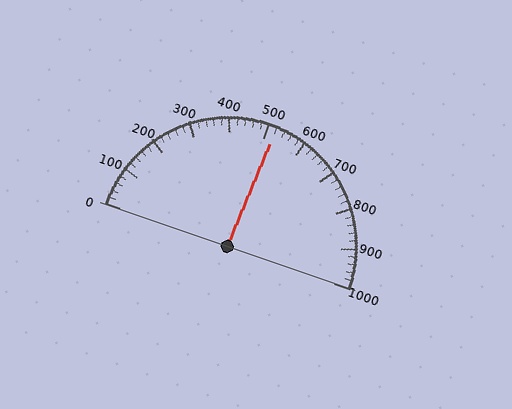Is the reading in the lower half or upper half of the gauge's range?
The reading is in the upper half of the range (0 to 1000).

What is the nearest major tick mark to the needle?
The nearest major tick mark is 500.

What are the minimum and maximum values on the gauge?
The gauge ranges from 0 to 1000.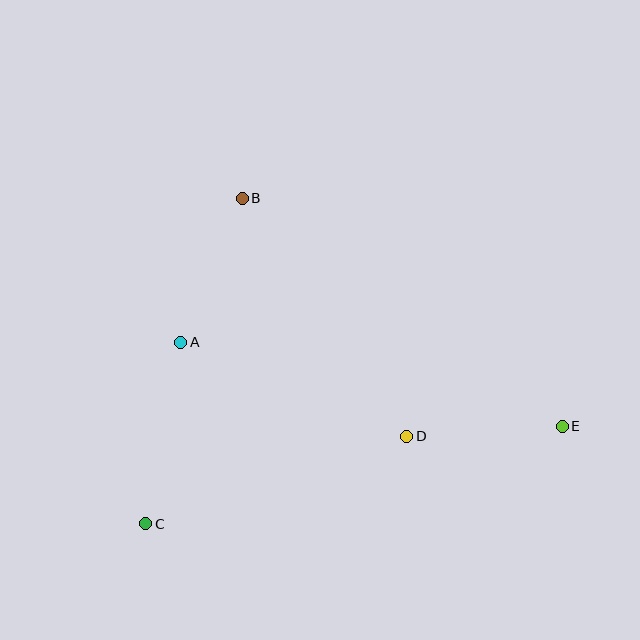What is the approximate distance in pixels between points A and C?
The distance between A and C is approximately 185 pixels.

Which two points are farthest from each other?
Points C and E are farthest from each other.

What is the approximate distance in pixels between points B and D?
The distance between B and D is approximately 289 pixels.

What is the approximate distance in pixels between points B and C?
The distance between B and C is approximately 339 pixels.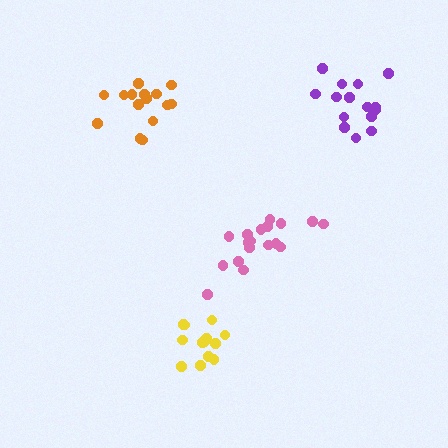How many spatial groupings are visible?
There are 4 spatial groupings.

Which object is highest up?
The orange cluster is topmost.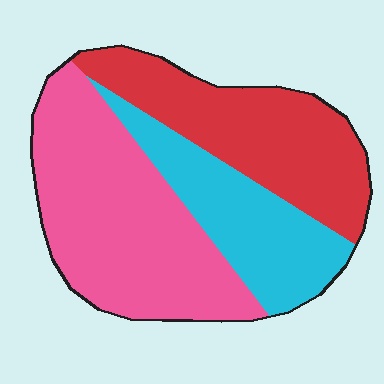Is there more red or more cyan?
Red.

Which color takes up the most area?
Pink, at roughly 45%.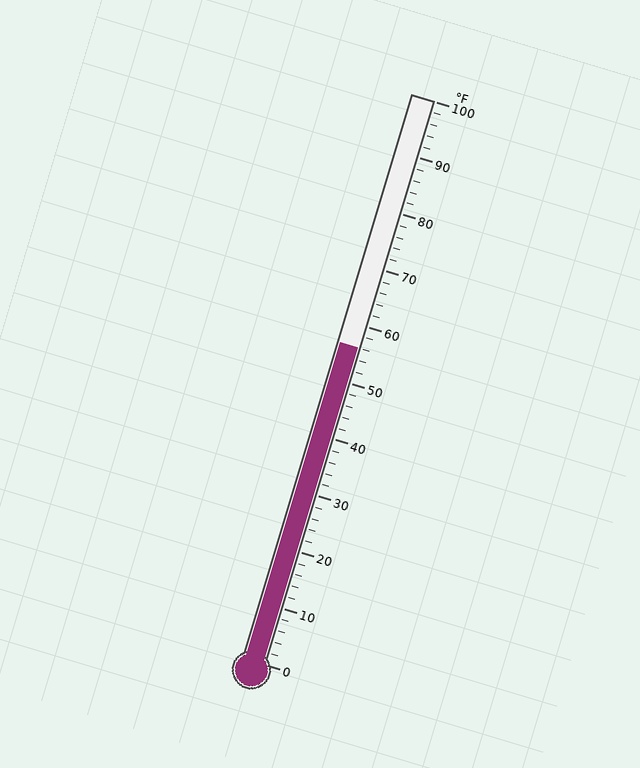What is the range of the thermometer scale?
The thermometer scale ranges from 0°F to 100°F.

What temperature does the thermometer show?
The thermometer shows approximately 56°F.